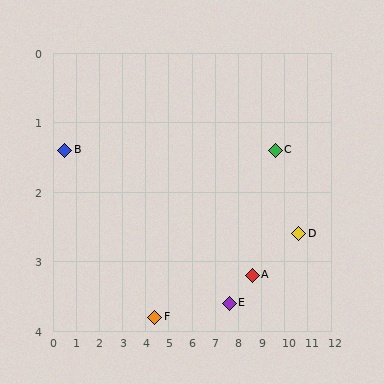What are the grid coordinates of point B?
Point B is at approximately (0.5, 1.4).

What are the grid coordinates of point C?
Point C is at approximately (9.6, 1.4).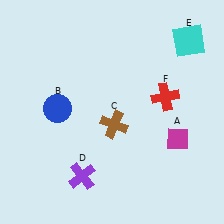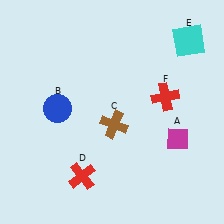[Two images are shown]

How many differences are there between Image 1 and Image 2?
There is 1 difference between the two images.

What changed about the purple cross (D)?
In Image 1, D is purple. In Image 2, it changed to red.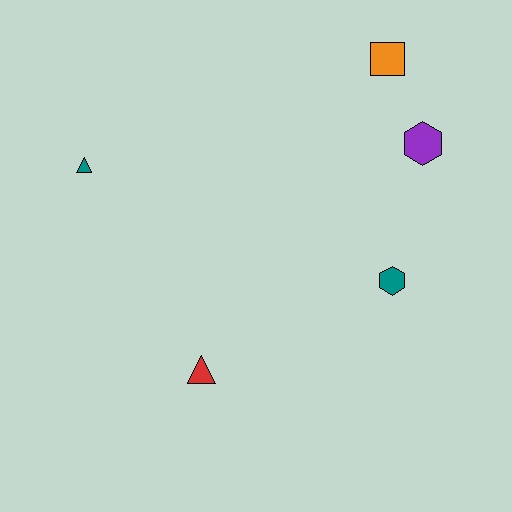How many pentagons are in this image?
There are no pentagons.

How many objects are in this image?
There are 5 objects.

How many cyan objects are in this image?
There are no cyan objects.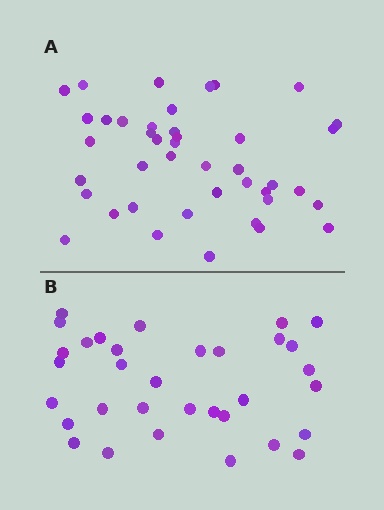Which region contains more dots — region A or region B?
Region A (the top region) has more dots.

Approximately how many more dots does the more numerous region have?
Region A has roughly 8 or so more dots than region B.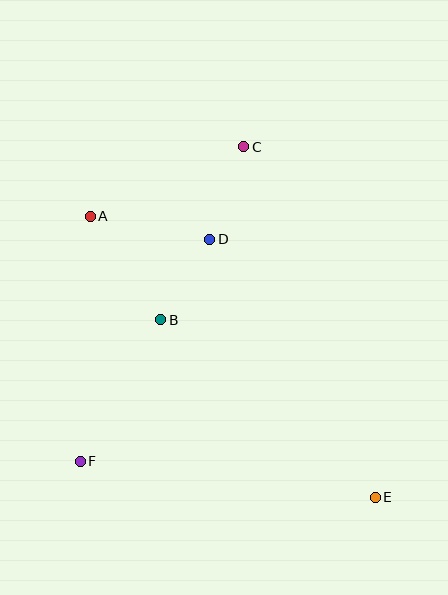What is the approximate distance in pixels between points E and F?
The distance between E and F is approximately 297 pixels.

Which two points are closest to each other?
Points B and D are closest to each other.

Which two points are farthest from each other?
Points A and E are farthest from each other.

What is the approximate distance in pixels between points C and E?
The distance between C and E is approximately 374 pixels.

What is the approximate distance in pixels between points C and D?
The distance between C and D is approximately 99 pixels.